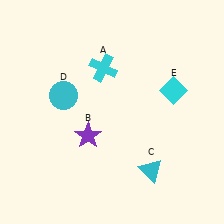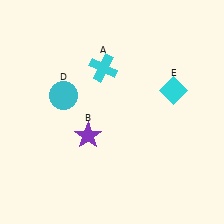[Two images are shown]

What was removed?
The cyan triangle (C) was removed in Image 2.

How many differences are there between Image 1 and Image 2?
There is 1 difference between the two images.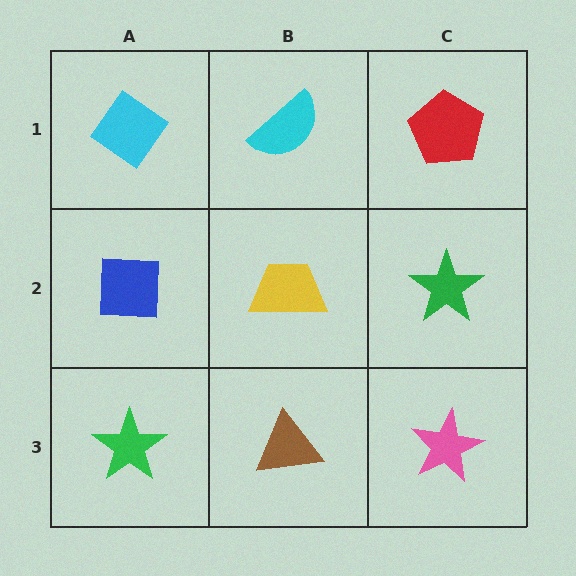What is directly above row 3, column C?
A green star.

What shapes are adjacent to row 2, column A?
A cyan diamond (row 1, column A), a green star (row 3, column A), a yellow trapezoid (row 2, column B).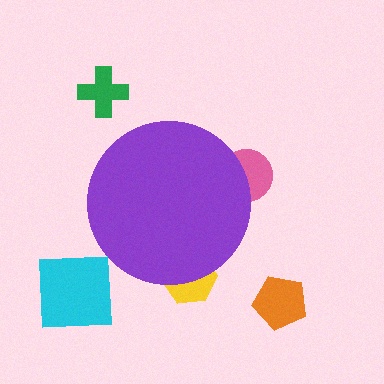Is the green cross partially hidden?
No, the green cross is fully visible.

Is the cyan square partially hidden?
No, the cyan square is fully visible.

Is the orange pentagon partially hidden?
No, the orange pentagon is fully visible.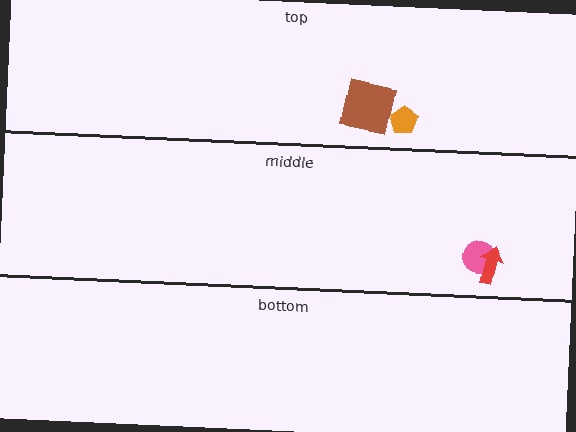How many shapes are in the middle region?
2.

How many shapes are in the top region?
2.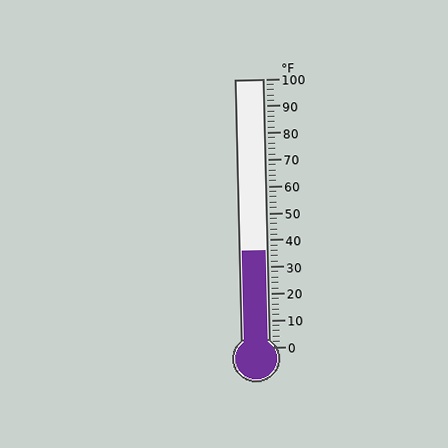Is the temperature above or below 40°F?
The temperature is below 40°F.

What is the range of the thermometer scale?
The thermometer scale ranges from 0°F to 100°F.